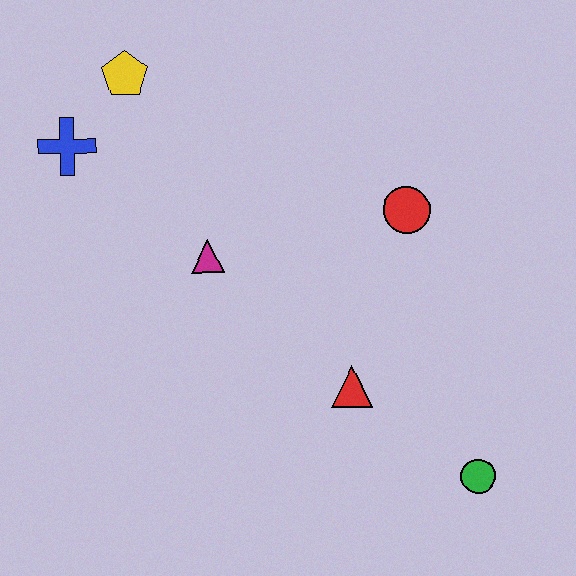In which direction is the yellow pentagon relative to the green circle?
The yellow pentagon is above the green circle.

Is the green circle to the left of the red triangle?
No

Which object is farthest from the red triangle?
The yellow pentagon is farthest from the red triangle.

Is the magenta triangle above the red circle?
No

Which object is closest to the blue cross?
The yellow pentagon is closest to the blue cross.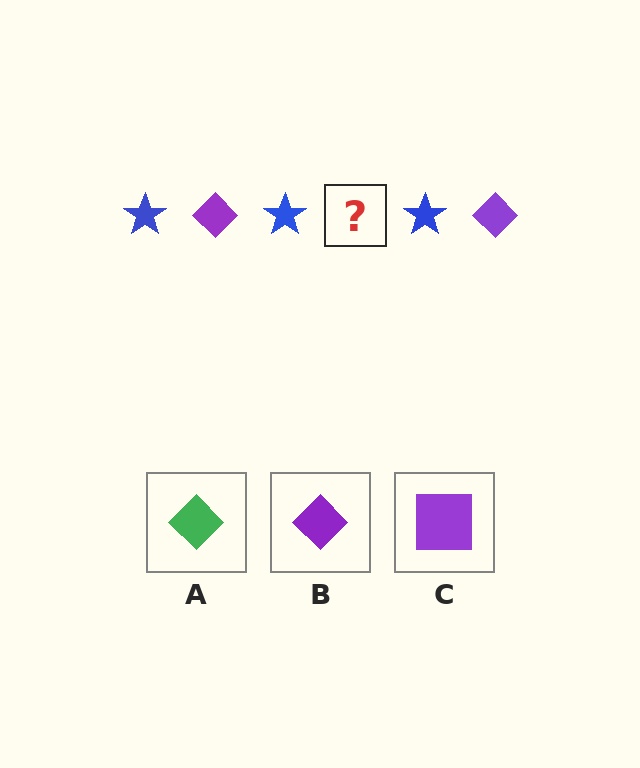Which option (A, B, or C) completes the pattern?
B.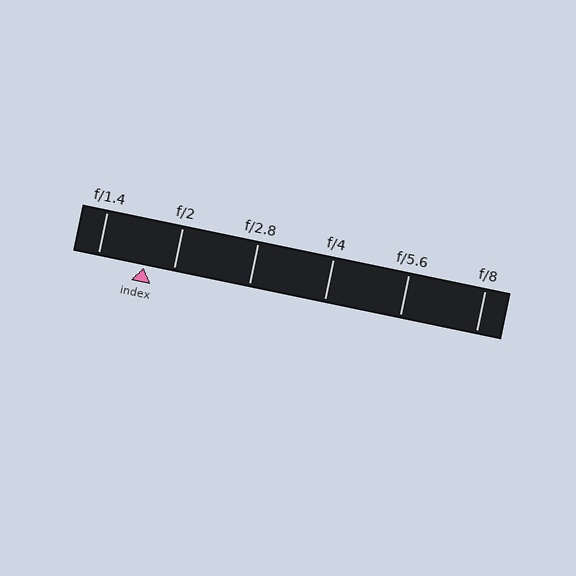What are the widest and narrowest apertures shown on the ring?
The widest aperture shown is f/1.4 and the narrowest is f/8.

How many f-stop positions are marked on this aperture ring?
There are 6 f-stop positions marked.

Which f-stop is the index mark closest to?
The index mark is closest to f/2.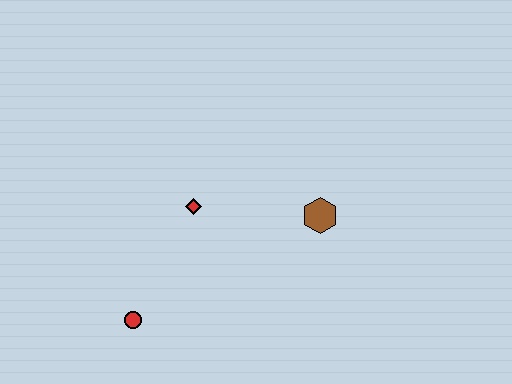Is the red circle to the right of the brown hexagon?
No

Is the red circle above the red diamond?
No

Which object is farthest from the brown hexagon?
The red circle is farthest from the brown hexagon.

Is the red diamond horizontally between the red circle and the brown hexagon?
Yes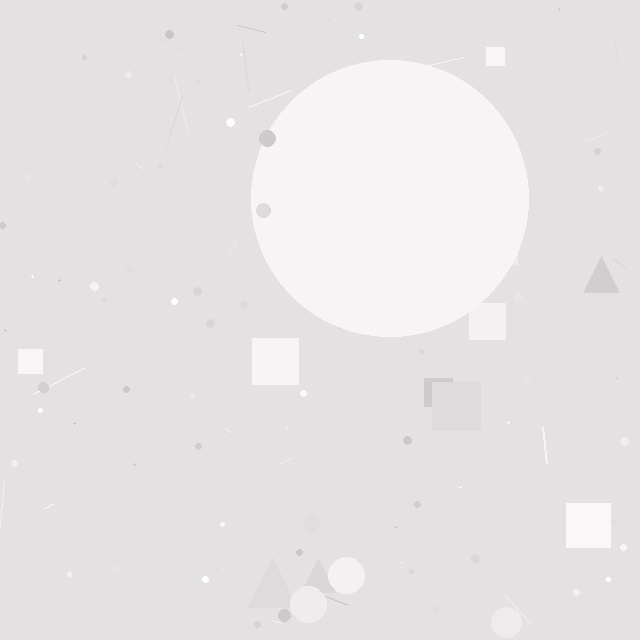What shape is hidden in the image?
A circle is hidden in the image.